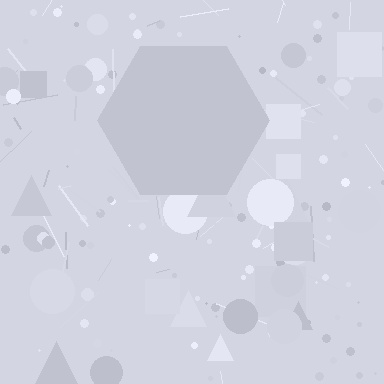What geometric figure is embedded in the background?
A hexagon is embedded in the background.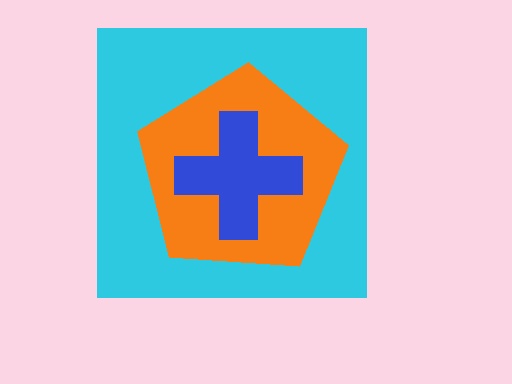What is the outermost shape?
The cyan square.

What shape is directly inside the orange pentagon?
The blue cross.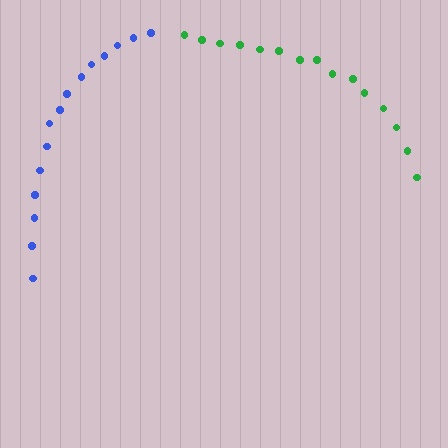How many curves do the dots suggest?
There are 2 distinct paths.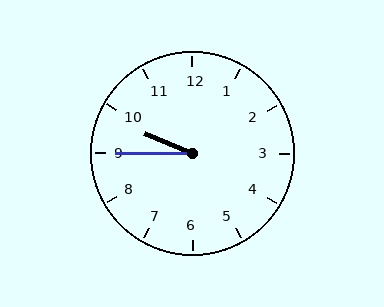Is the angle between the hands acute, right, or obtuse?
It is acute.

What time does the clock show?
9:45.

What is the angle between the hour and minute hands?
Approximately 22 degrees.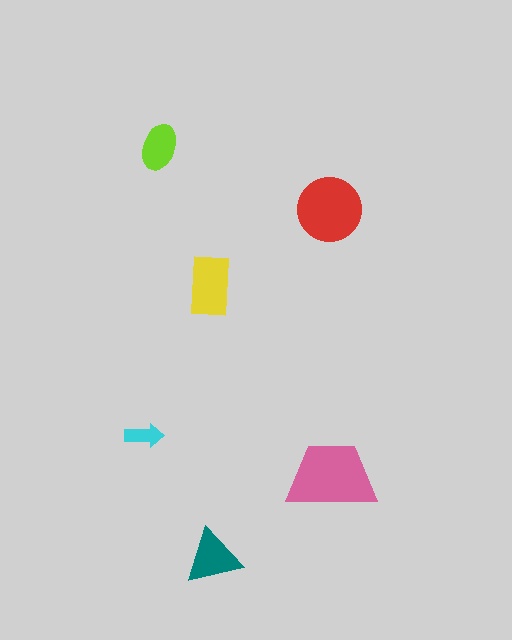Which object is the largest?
The pink trapezoid.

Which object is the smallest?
The cyan arrow.